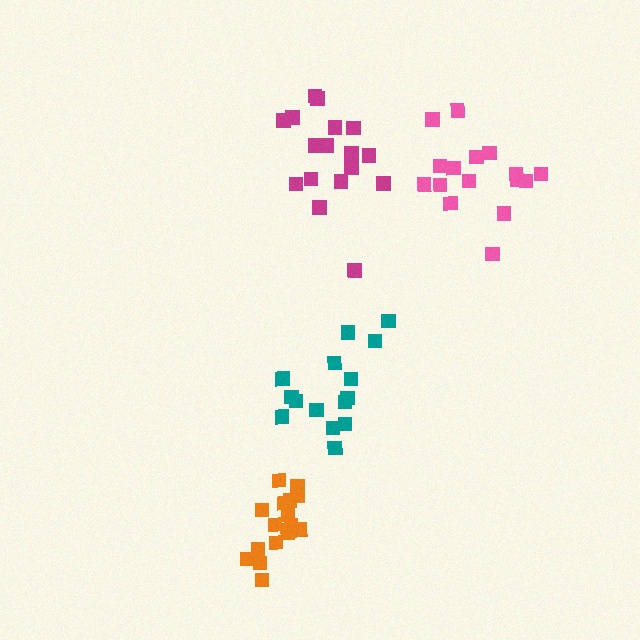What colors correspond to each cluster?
The clusters are colored: magenta, orange, pink, teal.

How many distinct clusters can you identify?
There are 4 distinct clusters.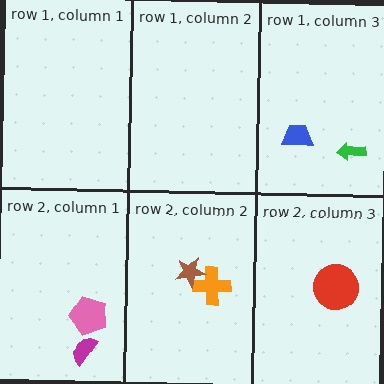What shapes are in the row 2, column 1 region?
The pink pentagon, the magenta semicircle.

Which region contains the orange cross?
The row 2, column 2 region.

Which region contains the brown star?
The row 2, column 2 region.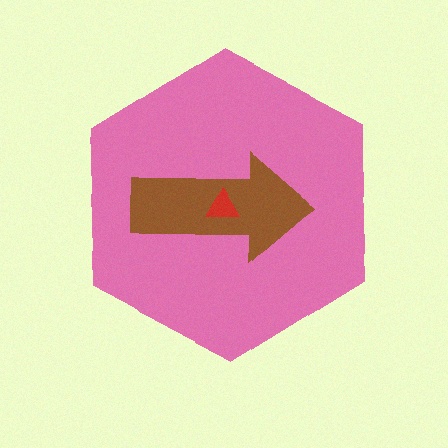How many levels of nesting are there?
3.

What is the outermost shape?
The pink hexagon.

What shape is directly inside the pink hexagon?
The brown arrow.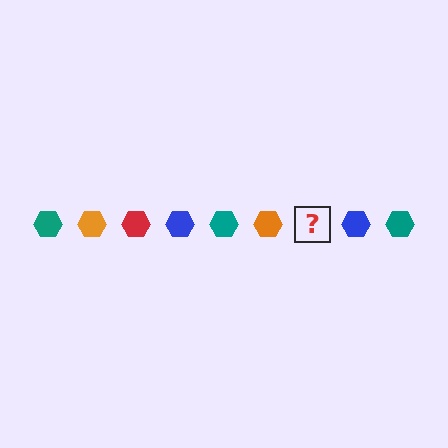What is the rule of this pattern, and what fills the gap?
The rule is that the pattern cycles through teal, orange, red, blue hexagons. The gap should be filled with a red hexagon.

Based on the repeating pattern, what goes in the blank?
The blank should be a red hexagon.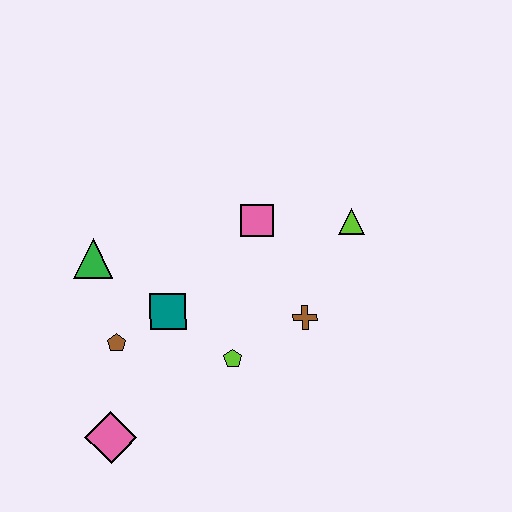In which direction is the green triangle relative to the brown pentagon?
The green triangle is above the brown pentagon.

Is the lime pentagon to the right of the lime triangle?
No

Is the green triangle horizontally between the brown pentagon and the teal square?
No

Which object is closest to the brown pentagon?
The teal square is closest to the brown pentagon.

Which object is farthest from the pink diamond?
The lime triangle is farthest from the pink diamond.